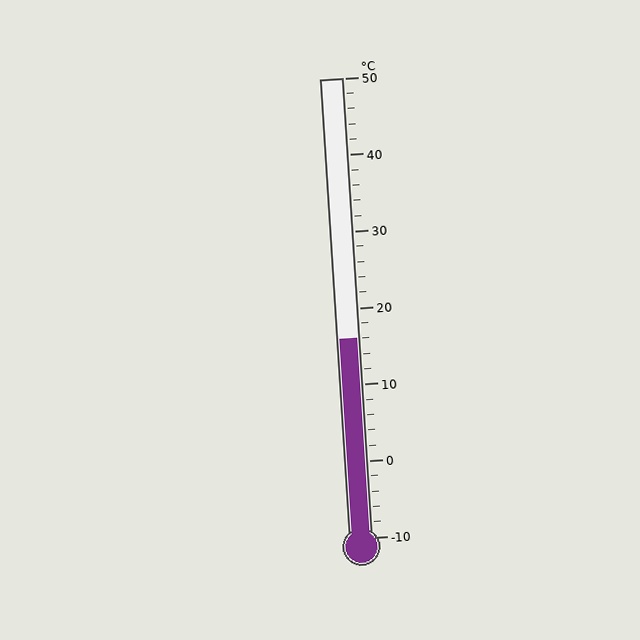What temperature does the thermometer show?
The thermometer shows approximately 16°C.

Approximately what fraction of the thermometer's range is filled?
The thermometer is filled to approximately 45% of its range.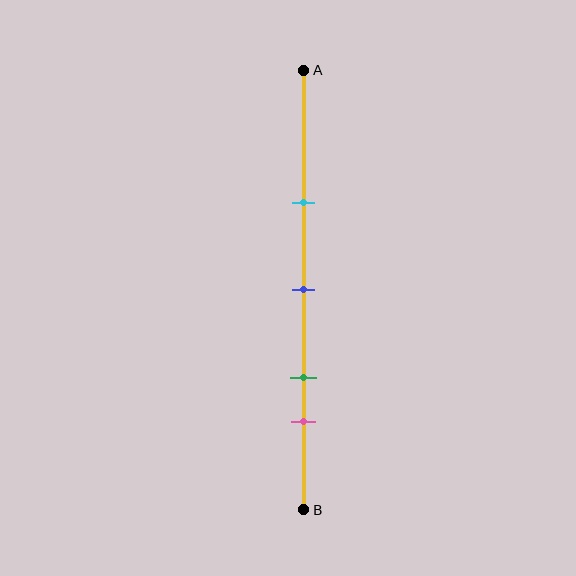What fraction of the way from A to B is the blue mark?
The blue mark is approximately 50% (0.5) of the way from A to B.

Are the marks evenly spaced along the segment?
No, the marks are not evenly spaced.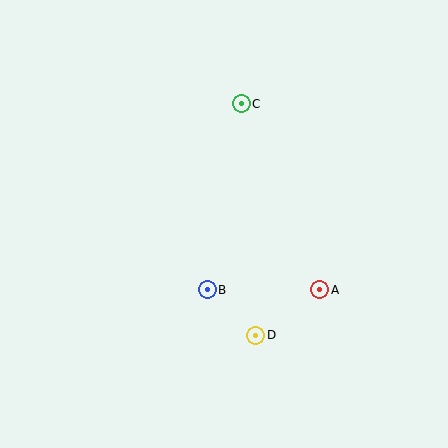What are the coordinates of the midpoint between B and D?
The midpoint between B and D is at (232, 313).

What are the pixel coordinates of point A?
Point A is at (320, 290).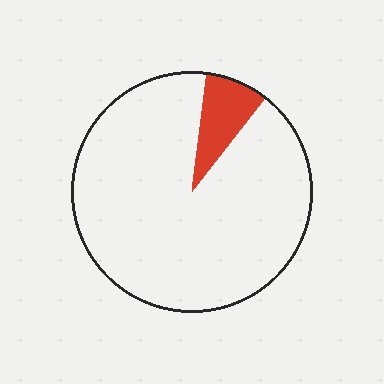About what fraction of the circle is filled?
About one tenth (1/10).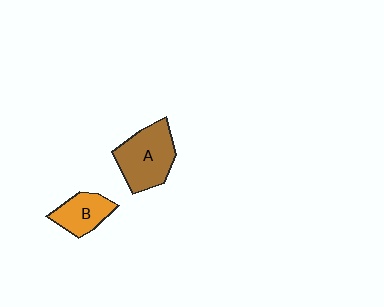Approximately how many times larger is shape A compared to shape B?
Approximately 1.6 times.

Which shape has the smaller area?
Shape B (orange).